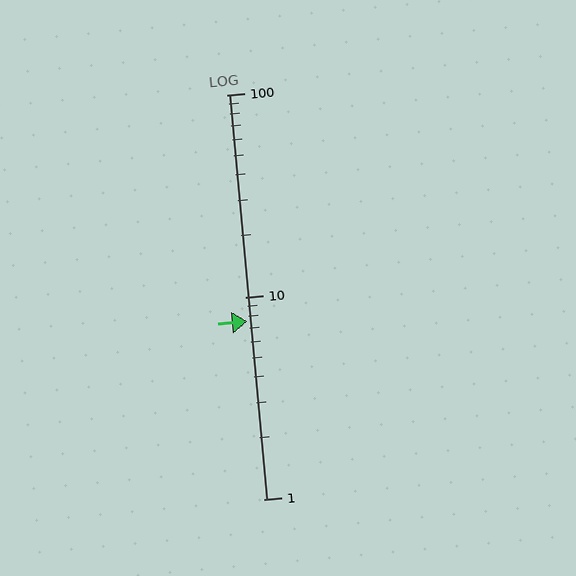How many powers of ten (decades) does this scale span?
The scale spans 2 decades, from 1 to 100.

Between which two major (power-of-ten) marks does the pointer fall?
The pointer is between 1 and 10.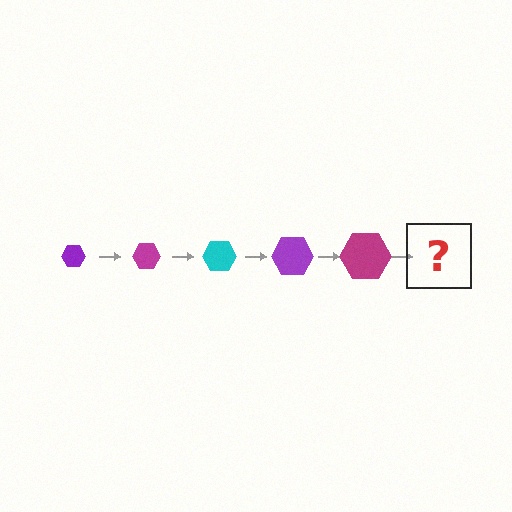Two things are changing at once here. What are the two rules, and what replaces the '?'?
The two rules are that the hexagon grows larger each step and the color cycles through purple, magenta, and cyan. The '?' should be a cyan hexagon, larger than the previous one.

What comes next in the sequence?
The next element should be a cyan hexagon, larger than the previous one.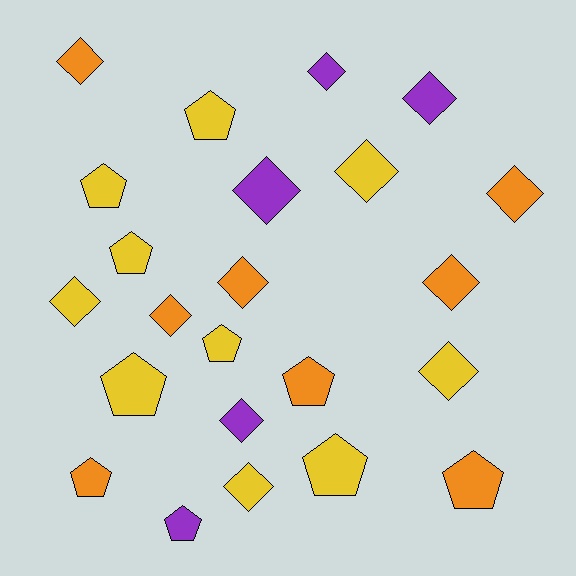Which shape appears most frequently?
Diamond, with 13 objects.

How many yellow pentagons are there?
There are 6 yellow pentagons.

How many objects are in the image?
There are 23 objects.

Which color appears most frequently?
Yellow, with 10 objects.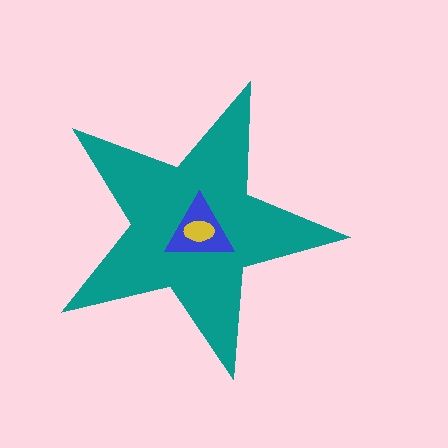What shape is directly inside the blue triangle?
The yellow ellipse.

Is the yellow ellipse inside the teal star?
Yes.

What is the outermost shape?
The teal star.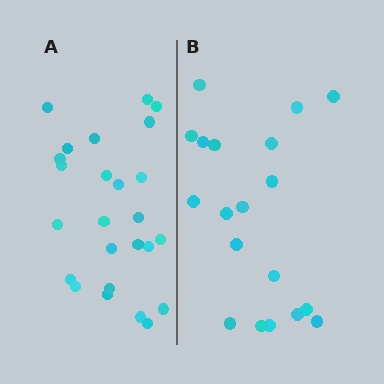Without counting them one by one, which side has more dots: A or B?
Region A (the left region) has more dots.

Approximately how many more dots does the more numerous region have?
Region A has about 6 more dots than region B.